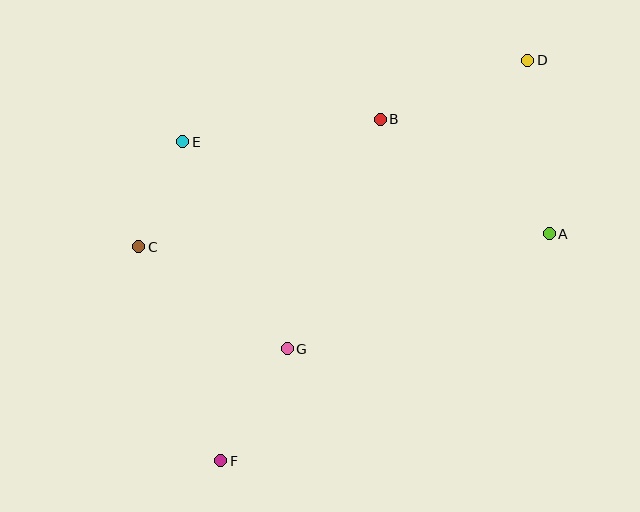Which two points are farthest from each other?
Points D and F are farthest from each other.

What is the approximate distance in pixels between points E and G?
The distance between E and G is approximately 232 pixels.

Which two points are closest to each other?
Points C and E are closest to each other.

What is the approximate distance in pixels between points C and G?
The distance between C and G is approximately 180 pixels.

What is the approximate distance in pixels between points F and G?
The distance between F and G is approximately 130 pixels.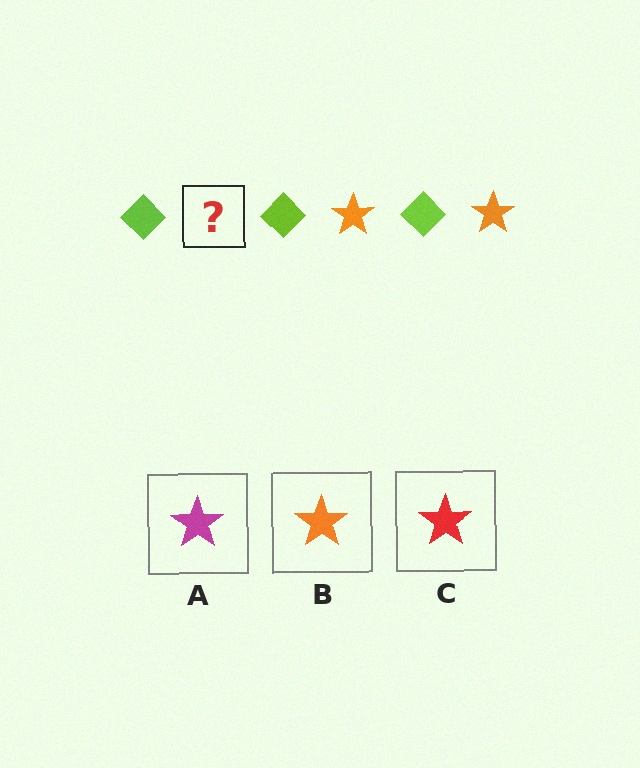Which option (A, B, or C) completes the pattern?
B.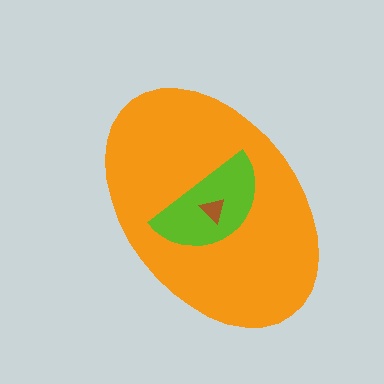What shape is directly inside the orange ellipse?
The lime semicircle.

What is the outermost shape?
The orange ellipse.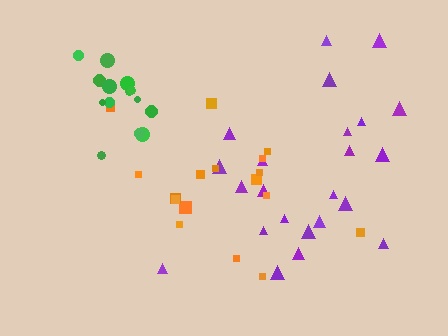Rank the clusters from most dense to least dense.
green, orange, purple.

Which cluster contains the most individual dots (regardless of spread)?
Purple (23).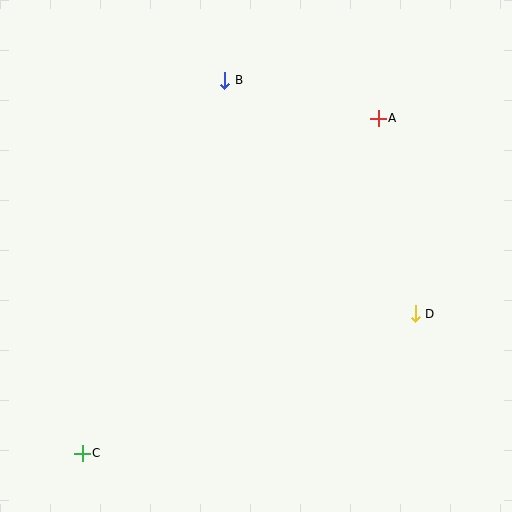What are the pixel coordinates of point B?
Point B is at (225, 80).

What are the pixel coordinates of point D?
Point D is at (415, 314).